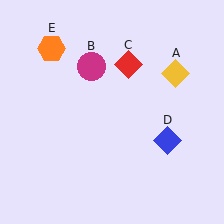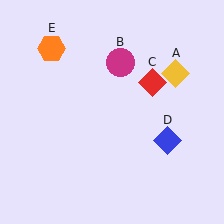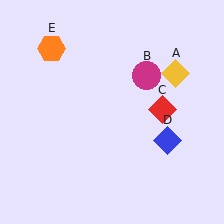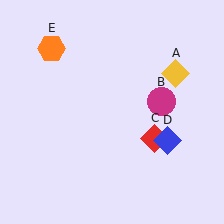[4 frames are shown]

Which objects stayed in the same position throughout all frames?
Yellow diamond (object A) and blue diamond (object D) and orange hexagon (object E) remained stationary.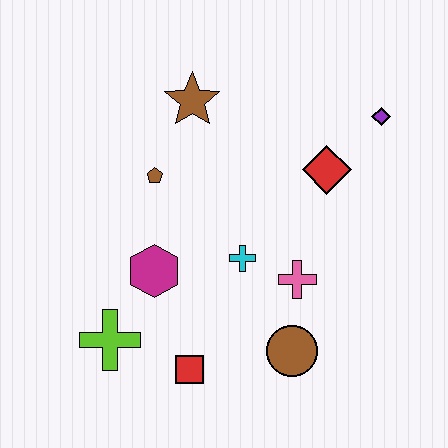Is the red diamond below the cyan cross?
No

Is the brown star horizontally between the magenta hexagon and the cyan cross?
Yes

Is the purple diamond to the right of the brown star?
Yes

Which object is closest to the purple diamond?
The red diamond is closest to the purple diamond.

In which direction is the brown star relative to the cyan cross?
The brown star is above the cyan cross.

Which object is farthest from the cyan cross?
The purple diamond is farthest from the cyan cross.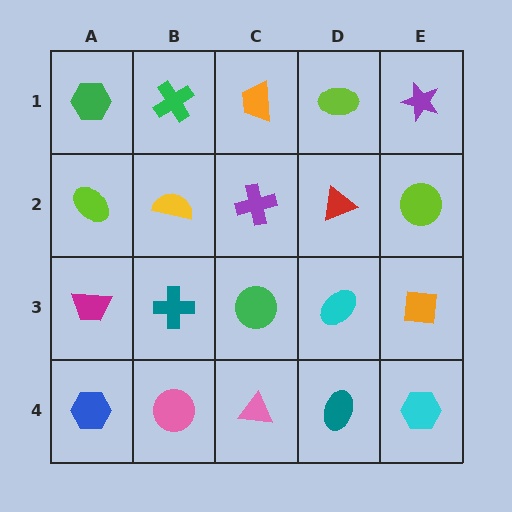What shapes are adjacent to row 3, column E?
A lime circle (row 2, column E), a cyan hexagon (row 4, column E), a cyan ellipse (row 3, column D).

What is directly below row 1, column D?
A red triangle.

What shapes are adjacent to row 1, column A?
A lime ellipse (row 2, column A), a green cross (row 1, column B).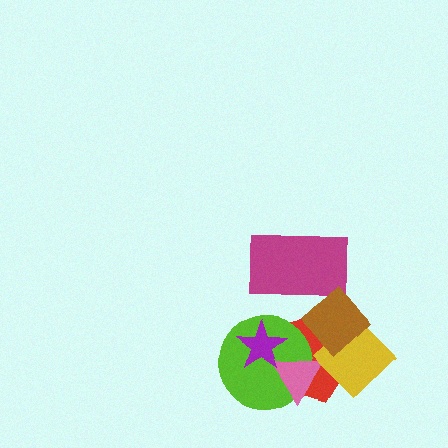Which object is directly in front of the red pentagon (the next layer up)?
The lime circle is directly in front of the red pentagon.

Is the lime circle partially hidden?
Yes, it is partially covered by another shape.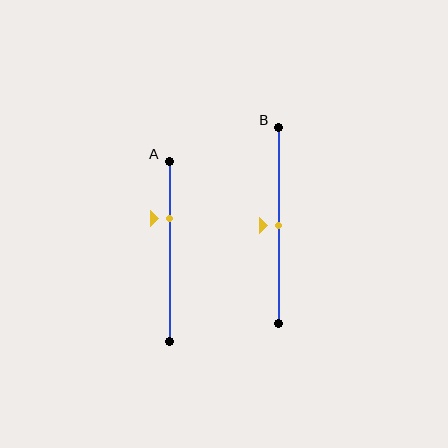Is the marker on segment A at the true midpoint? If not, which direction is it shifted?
No, the marker on segment A is shifted upward by about 18% of the segment length.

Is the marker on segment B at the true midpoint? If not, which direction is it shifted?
Yes, the marker on segment B is at the true midpoint.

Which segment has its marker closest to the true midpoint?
Segment B has its marker closest to the true midpoint.